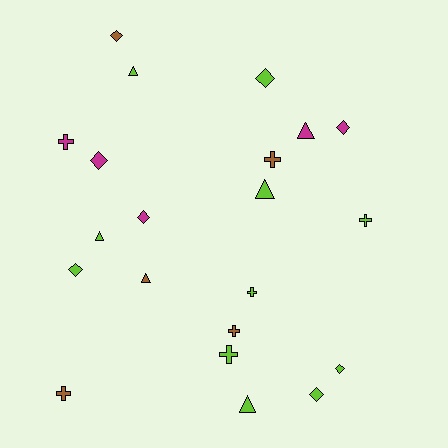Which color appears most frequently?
Lime, with 11 objects.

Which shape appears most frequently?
Diamond, with 8 objects.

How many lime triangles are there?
There are 4 lime triangles.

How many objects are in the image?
There are 21 objects.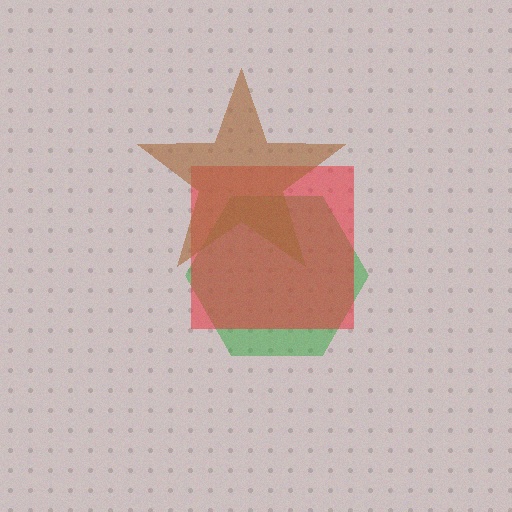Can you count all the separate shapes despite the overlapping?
Yes, there are 3 separate shapes.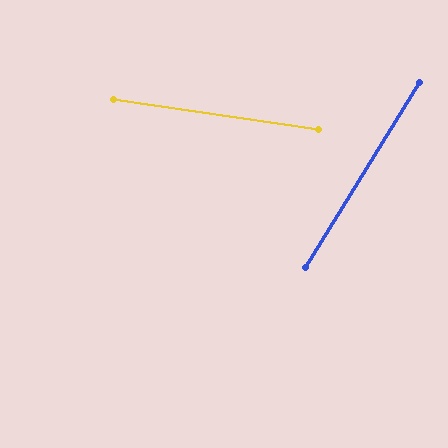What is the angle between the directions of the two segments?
Approximately 67 degrees.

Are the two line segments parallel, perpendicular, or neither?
Neither parallel nor perpendicular — they differ by about 67°.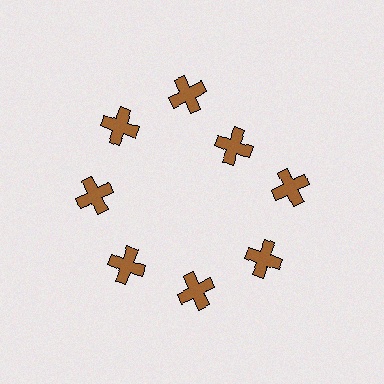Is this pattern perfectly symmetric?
No. The 8 brown crosses are arranged in a ring, but one element near the 2 o'clock position is pulled inward toward the center, breaking the 8-fold rotational symmetry.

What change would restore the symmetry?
The symmetry would be restored by moving it outward, back onto the ring so that all 8 crosses sit at equal angles and equal distance from the center.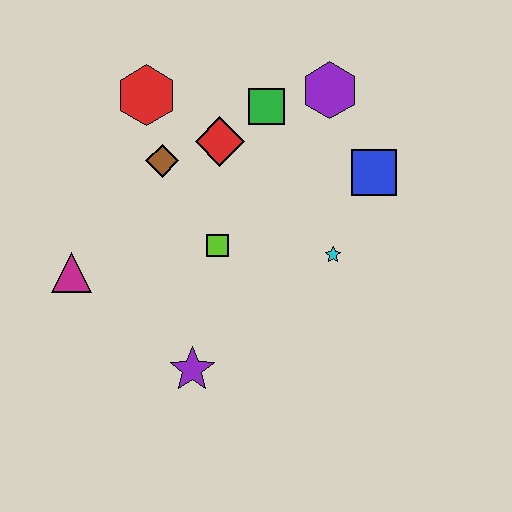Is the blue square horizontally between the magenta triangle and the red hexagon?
No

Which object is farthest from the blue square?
The magenta triangle is farthest from the blue square.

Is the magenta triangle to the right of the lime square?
No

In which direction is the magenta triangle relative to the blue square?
The magenta triangle is to the left of the blue square.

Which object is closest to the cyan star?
The blue square is closest to the cyan star.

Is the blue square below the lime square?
No